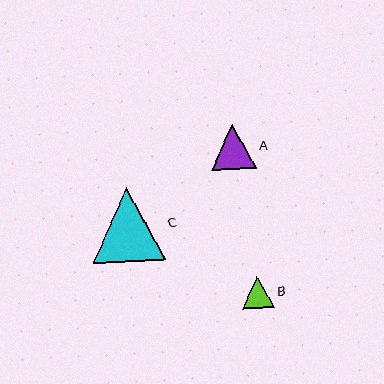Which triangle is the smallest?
Triangle B is the smallest with a size of approximately 32 pixels.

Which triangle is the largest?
Triangle C is the largest with a size of approximately 74 pixels.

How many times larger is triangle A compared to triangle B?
Triangle A is approximately 1.4 times the size of triangle B.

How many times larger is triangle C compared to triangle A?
Triangle C is approximately 1.6 times the size of triangle A.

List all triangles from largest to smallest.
From largest to smallest: C, A, B.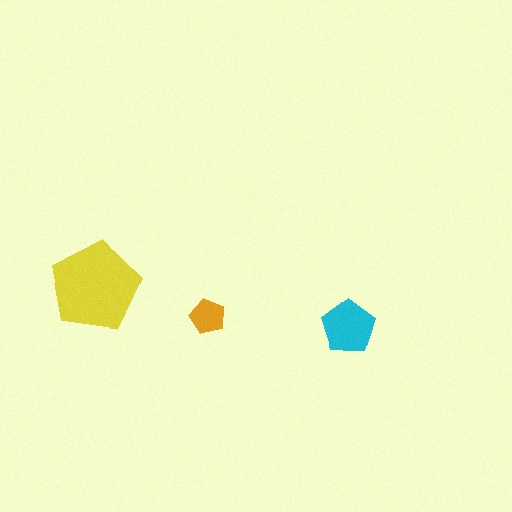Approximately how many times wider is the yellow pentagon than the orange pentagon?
About 2.5 times wider.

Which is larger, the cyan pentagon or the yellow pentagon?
The yellow one.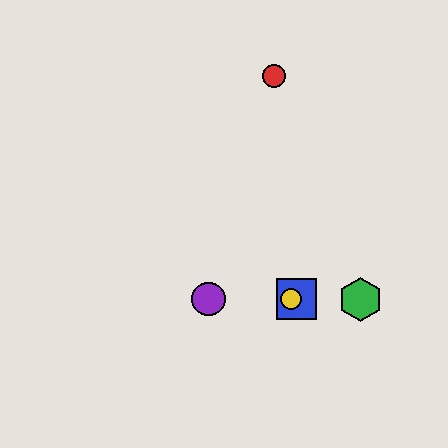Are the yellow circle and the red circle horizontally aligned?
No, the yellow circle is at y≈299 and the red circle is at y≈76.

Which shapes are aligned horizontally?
The blue square, the green hexagon, the yellow circle, the purple circle are aligned horizontally.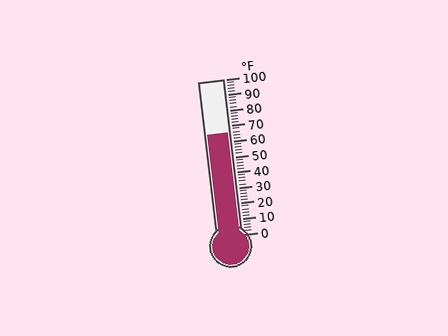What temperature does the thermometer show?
The thermometer shows approximately 66°F.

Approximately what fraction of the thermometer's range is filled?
The thermometer is filled to approximately 65% of its range.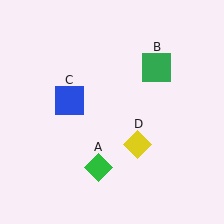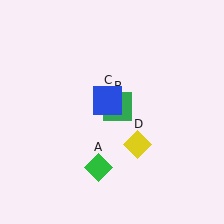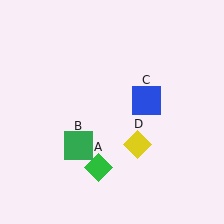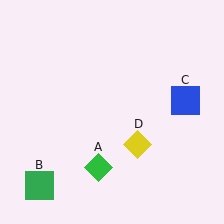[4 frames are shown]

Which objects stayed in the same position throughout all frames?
Green diamond (object A) and yellow diamond (object D) remained stationary.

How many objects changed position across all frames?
2 objects changed position: green square (object B), blue square (object C).